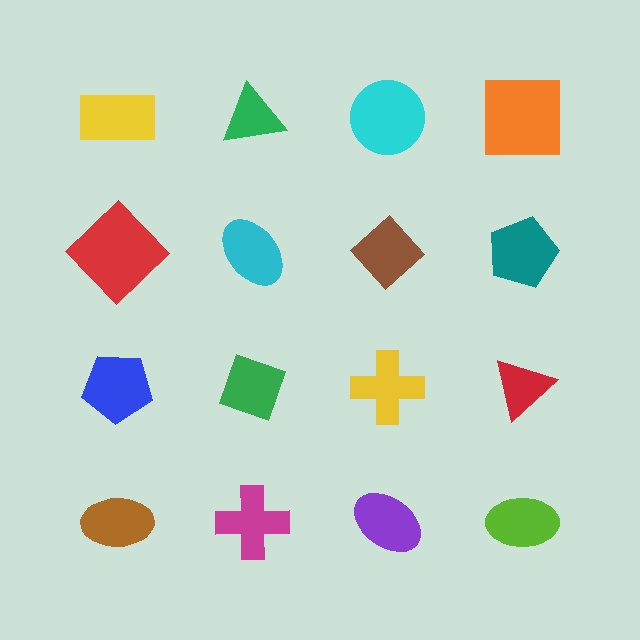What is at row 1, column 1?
A yellow rectangle.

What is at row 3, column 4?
A red triangle.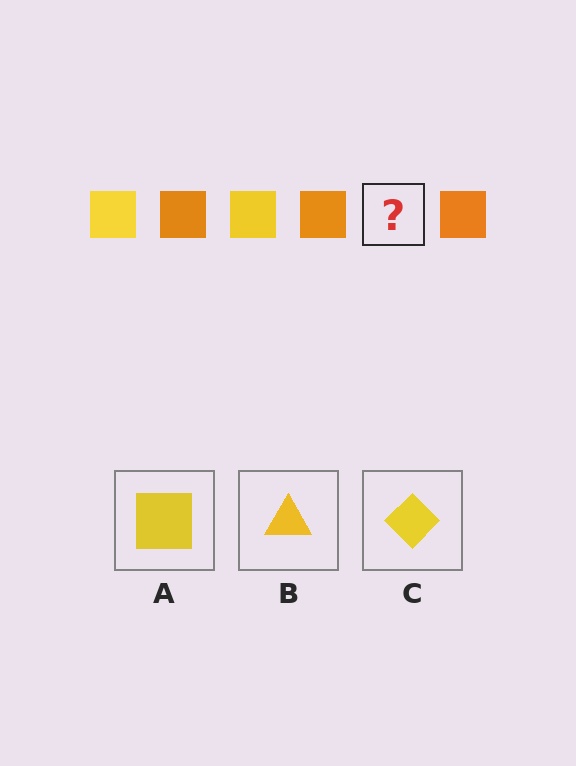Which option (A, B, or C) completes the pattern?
A.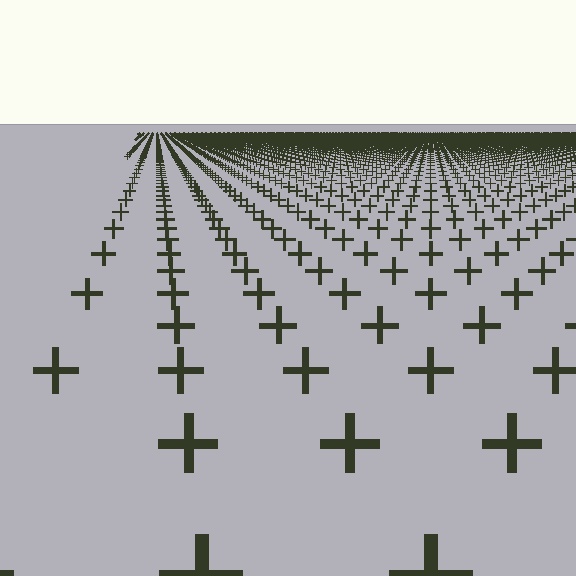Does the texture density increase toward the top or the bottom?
Density increases toward the top.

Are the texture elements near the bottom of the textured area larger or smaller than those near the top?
Larger. Near the bottom, elements are closer to the viewer and appear at a bigger on-screen size.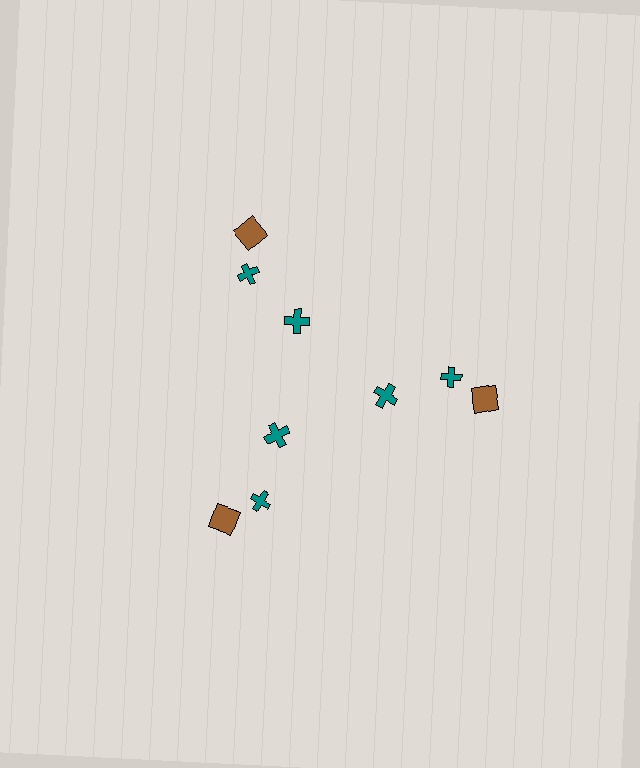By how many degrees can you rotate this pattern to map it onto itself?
The pattern maps onto itself every 120 degrees of rotation.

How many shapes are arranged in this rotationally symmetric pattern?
There are 9 shapes, arranged in 3 groups of 3.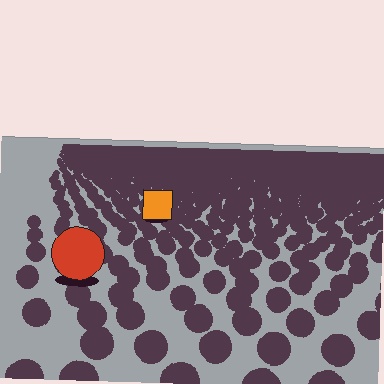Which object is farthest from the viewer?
The orange square is farthest from the viewer. It appears smaller and the ground texture around it is denser.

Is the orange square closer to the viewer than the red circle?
No. The red circle is closer — you can tell from the texture gradient: the ground texture is coarser near it.